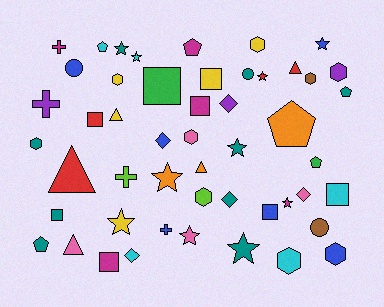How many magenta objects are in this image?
There are 5 magenta objects.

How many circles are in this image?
There are 3 circles.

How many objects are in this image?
There are 50 objects.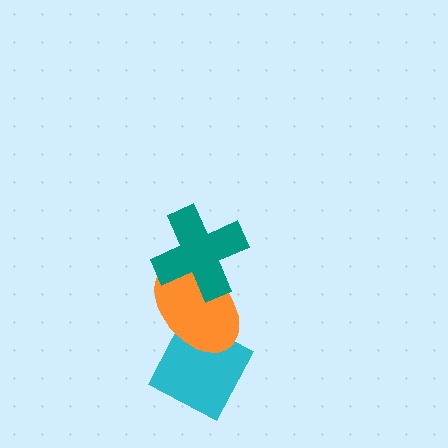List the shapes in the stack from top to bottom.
From top to bottom: the teal cross, the orange ellipse, the cyan diamond.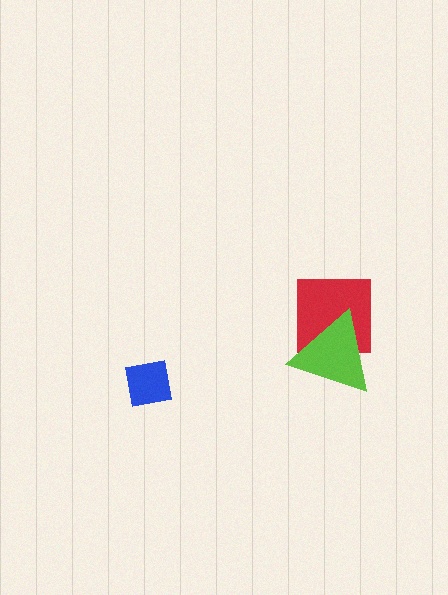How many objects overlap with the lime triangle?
1 object overlaps with the lime triangle.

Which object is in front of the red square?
The lime triangle is in front of the red square.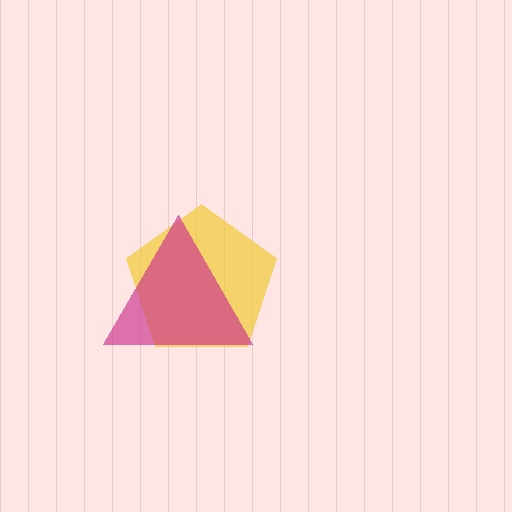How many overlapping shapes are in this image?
There are 2 overlapping shapes in the image.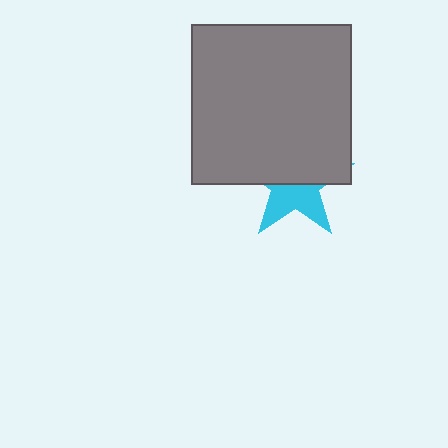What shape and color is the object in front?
The object in front is a gray square.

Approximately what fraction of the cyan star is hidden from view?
Roughly 57% of the cyan star is hidden behind the gray square.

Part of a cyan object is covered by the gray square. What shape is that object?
It is a star.